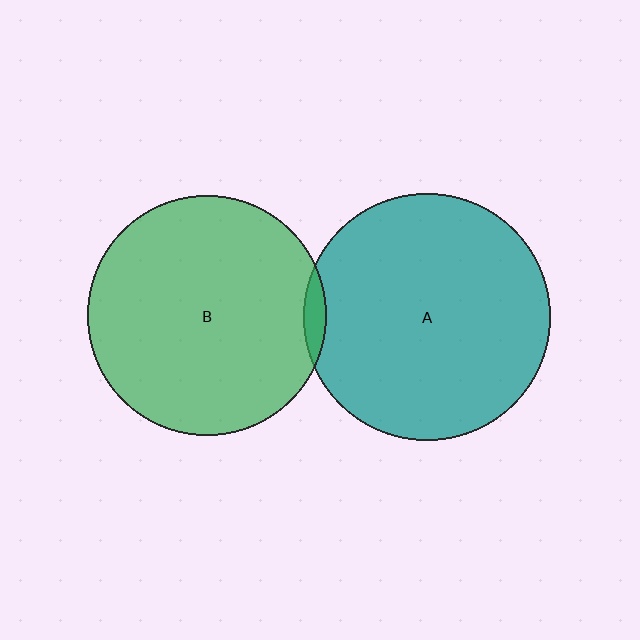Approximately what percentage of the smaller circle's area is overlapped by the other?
Approximately 5%.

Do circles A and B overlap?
Yes.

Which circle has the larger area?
Circle A (teal).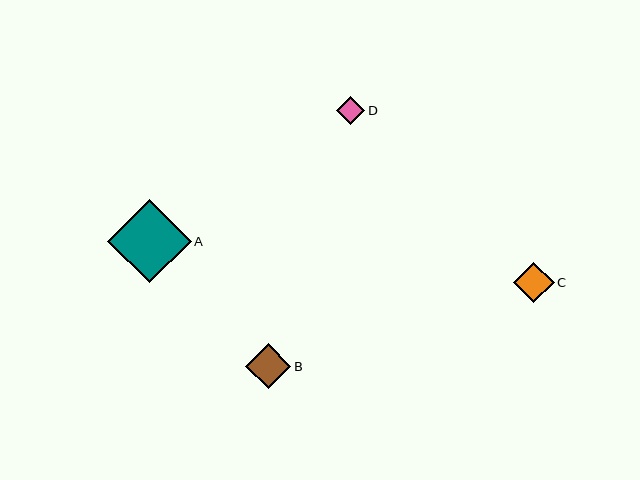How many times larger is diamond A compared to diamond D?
Diamond A is approximately 2.9 times the size of diamond D.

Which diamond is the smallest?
Diamond D is the smallest with a size of approximately 29 pixels.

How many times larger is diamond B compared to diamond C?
Diamond B is approximately 1.1 times the size of diamond C.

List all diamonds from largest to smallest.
From largest to smallest: A, B, C, D.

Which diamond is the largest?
Diamond A is the largest with a size of approximately 84 pixels.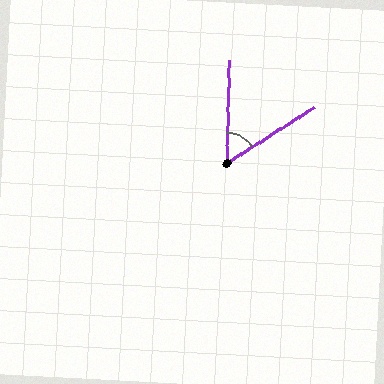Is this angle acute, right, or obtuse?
It is acute.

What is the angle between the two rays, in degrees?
Approximately 56 degrees.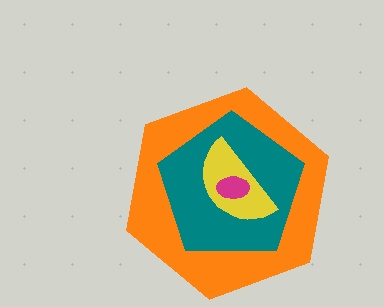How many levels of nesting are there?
4.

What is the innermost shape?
The magenta ellipse.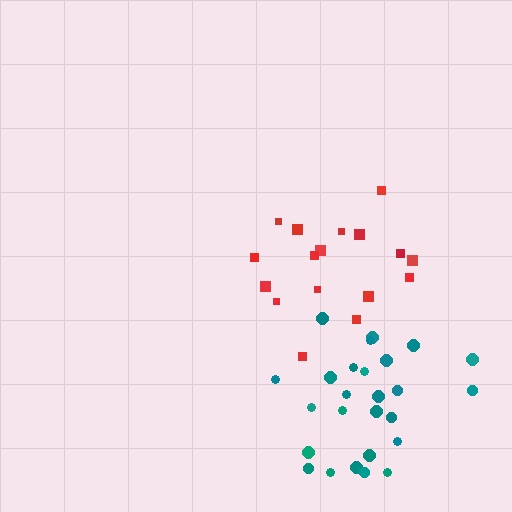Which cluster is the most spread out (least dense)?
Red.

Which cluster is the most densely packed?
Teal.